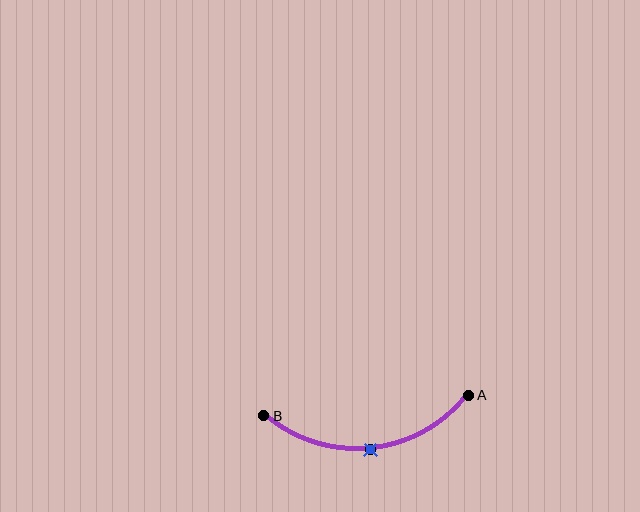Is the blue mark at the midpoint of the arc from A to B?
Yes. The blue mark lies on the arc at equal arc-length from both A and B — it is the arc midpoint.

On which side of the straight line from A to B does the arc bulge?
The arc bulges below the straight line connecting A and B.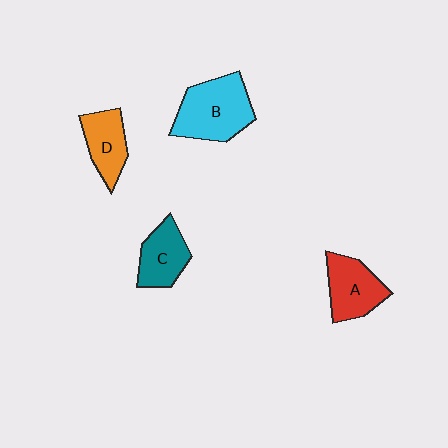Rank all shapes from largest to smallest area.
From largest to smallest: B (cyan), A (red), C (teal), D (orange).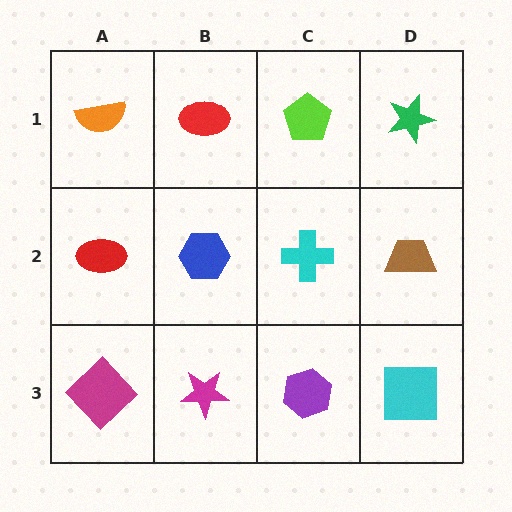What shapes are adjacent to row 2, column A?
An orange semicircle (row 1, column A), a magenta diamond (row 3, column A), a blue hexagon (row 2, column B).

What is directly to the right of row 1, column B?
A lime pentagon.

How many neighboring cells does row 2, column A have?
3.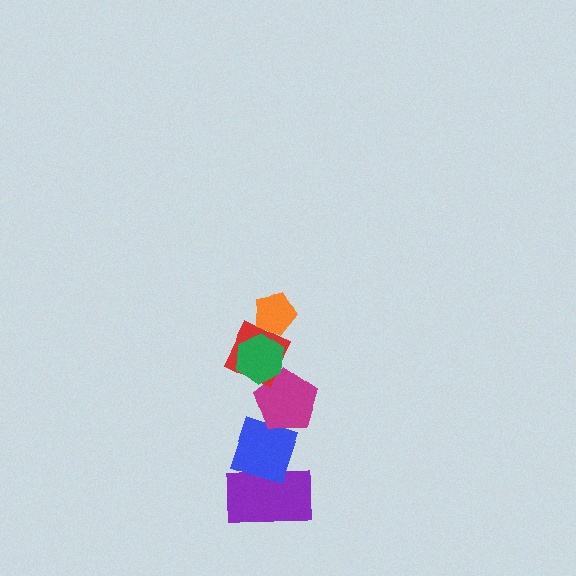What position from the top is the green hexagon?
The green hexagon is 2nd from the top.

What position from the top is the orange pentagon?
The orange pentagon is 1st from the top.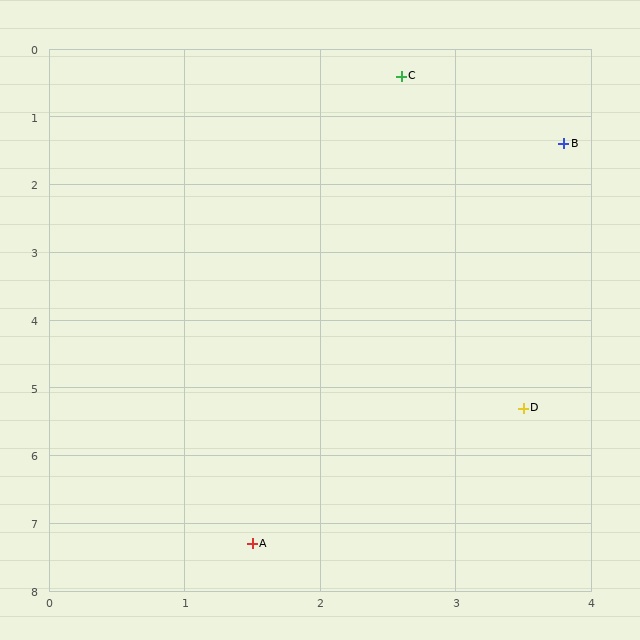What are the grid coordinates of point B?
Point B is at approximately (3.8, 1.4).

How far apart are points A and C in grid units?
Points A and C are about 7.0 grid units apart.